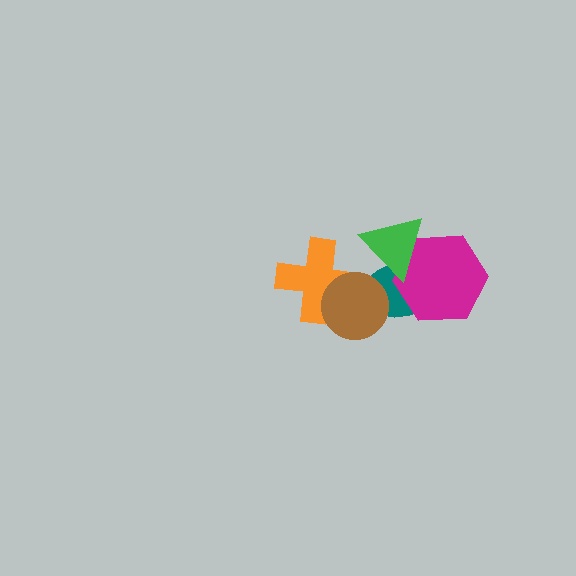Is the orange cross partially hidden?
Yes, it is partially covered by another shape.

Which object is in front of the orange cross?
The brown circle is in front of the orange cross.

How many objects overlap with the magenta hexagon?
2 objects overlap with the magenta hexagon.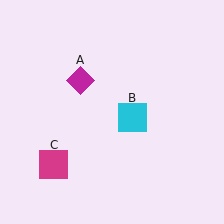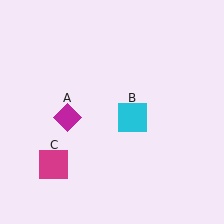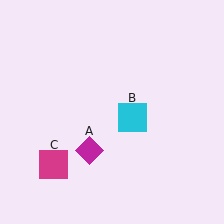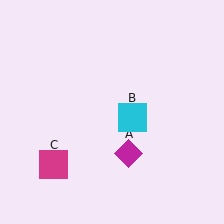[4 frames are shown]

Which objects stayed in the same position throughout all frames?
Cyan square (object B) and magenta square (object C) remained stationary.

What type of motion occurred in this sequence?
The magenta diamond (object A) rotated counterclockwise around the center of the scene.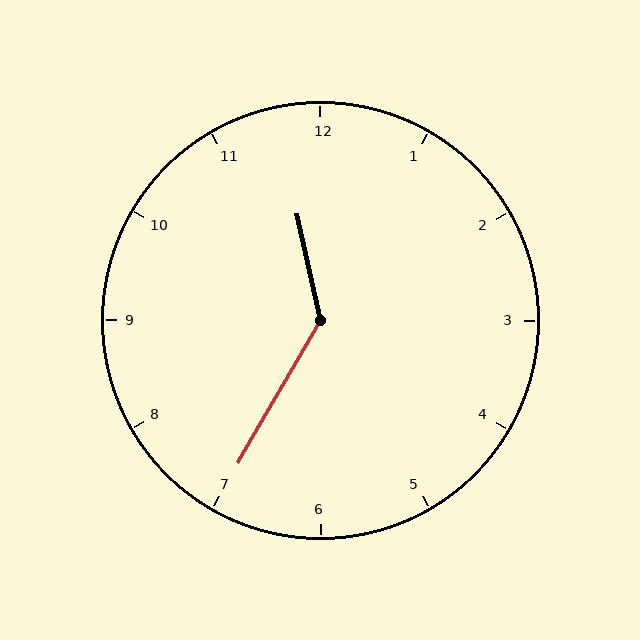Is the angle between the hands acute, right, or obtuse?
It is obtuse.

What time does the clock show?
11:35.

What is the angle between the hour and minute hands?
Approximately 138 degrees.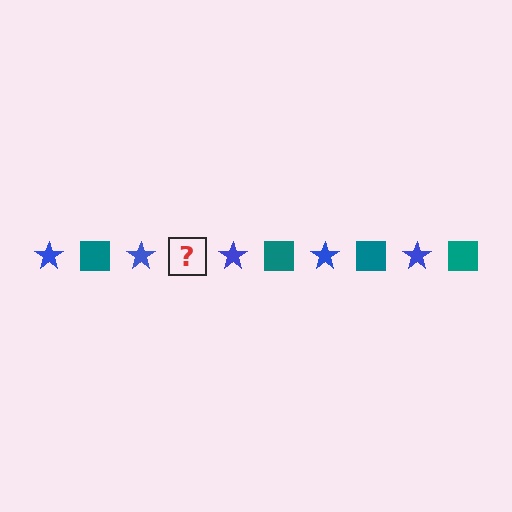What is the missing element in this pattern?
The missing element is a teal square.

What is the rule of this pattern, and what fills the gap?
The rule is that the pattern alternates between blue star and teal square. The gap should be filled with a teal square.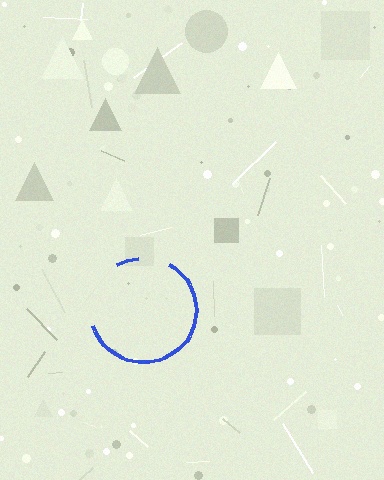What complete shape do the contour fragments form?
The contour fragments form a circle.